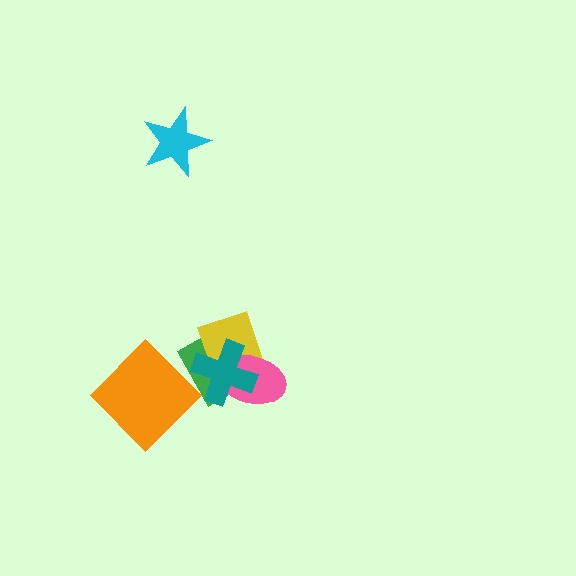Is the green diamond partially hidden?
Yes, it is partially covered by another shape.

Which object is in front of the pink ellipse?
The teal cross is in front of the pink ellipse.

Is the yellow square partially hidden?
Yes, it is partially covered by another shape.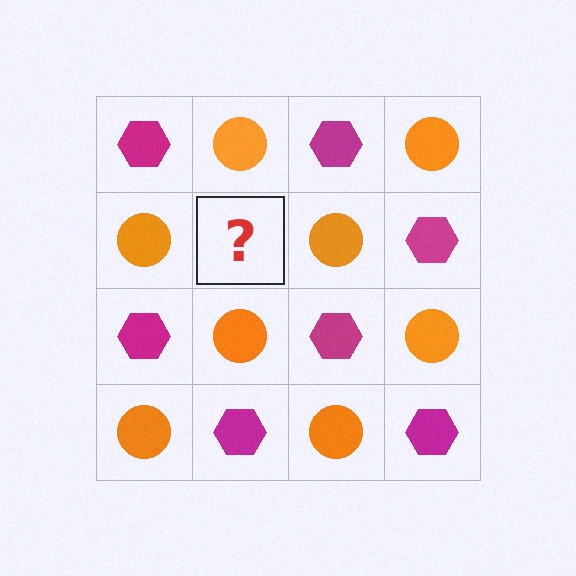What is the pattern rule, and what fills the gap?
The rule is that it alternates magenta hexagon and orange circle in a checkerboard pattern. The gap should be filled with a magenta hexagon.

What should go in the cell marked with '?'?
The missing cell should contain a magenta hexagon.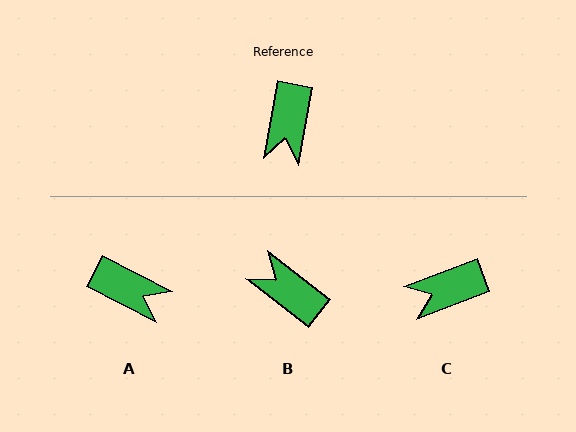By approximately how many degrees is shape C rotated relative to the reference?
Approximately 58 degrees clockwise.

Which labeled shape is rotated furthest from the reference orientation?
B, about 118 degrees away.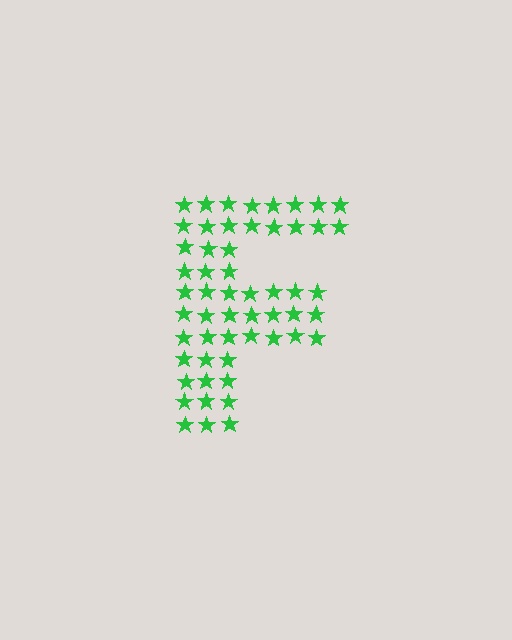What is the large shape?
The large shape is the letter F.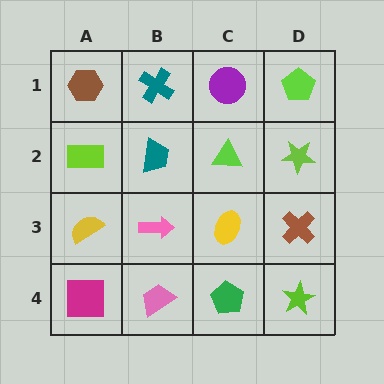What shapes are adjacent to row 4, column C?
A yellow ellipse (row 3, column C), a pink trapezoid (row 4, column B), a lime star (row 4, column D).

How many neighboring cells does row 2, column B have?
4.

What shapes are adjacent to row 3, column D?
A lime star (row 2, column D), a lime star (row 4, column D), a yellow ellipse (row 3, column C).